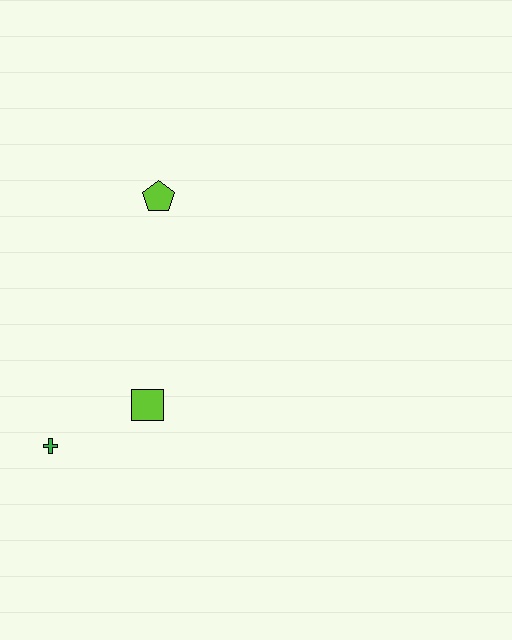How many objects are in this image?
There are 3 objects.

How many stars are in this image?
There are no stars.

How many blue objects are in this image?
There are no blue objects.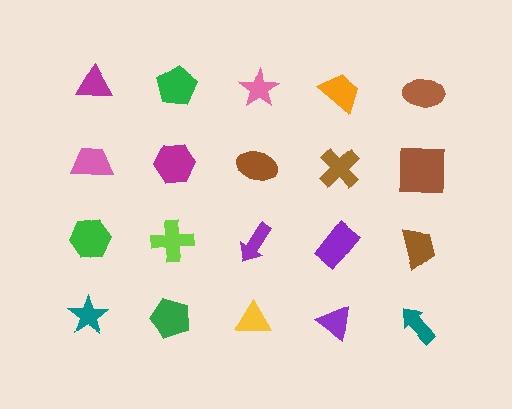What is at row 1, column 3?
A pink star.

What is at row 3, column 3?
A purple arrow.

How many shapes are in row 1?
5 shapes.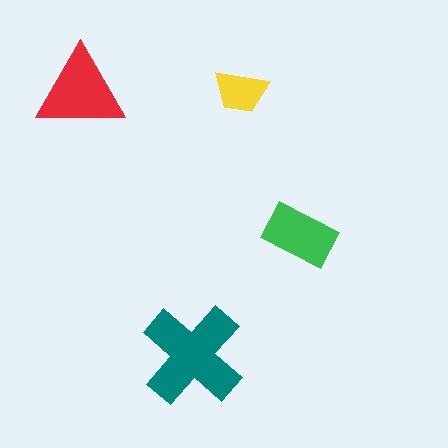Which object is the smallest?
The yellow trapezoid.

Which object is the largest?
The teal cross.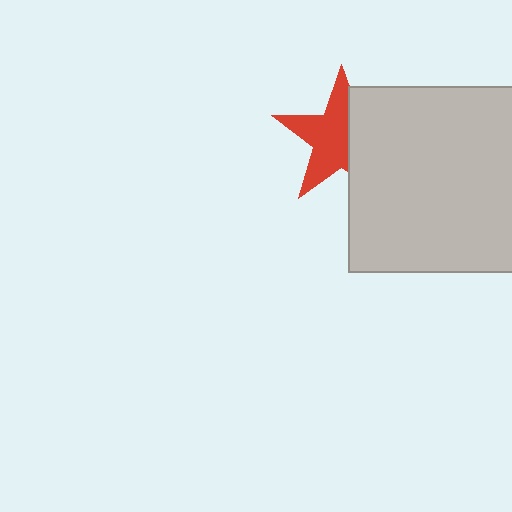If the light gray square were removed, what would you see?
You would see the complete red star.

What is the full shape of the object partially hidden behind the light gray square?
The partially hidden object is a red star.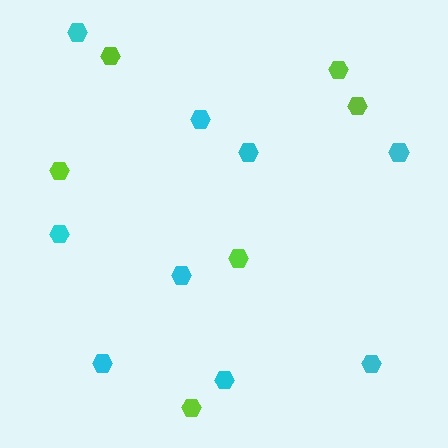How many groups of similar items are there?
There are 2 groups: one group of cyan hexagons (9) and one group of lime hexagons (6).